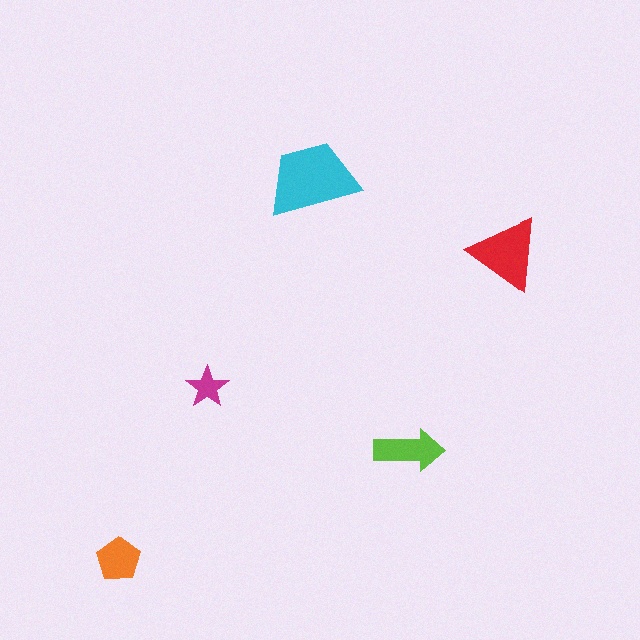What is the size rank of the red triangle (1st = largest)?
2nd.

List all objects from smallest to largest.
The magenta star, the orange pentagon, the lime arrow, the red triangle, the cyan trapezoid.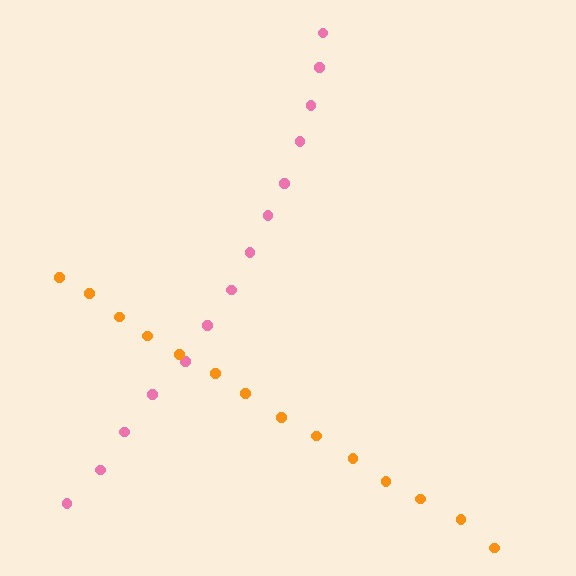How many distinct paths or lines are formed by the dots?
There are 2 distinct paths.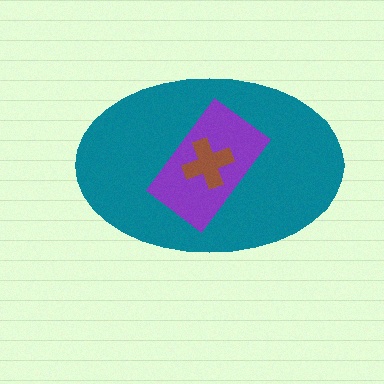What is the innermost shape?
The brown cross.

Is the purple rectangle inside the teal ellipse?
Yes.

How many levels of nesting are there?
3.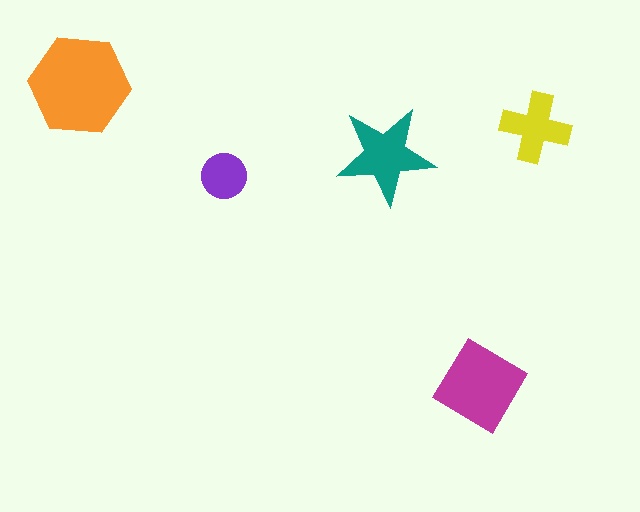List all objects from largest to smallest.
The orange hexagon, the magenta diamond, the teal star, the yellow cross, the purple circle.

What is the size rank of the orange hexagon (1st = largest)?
1st.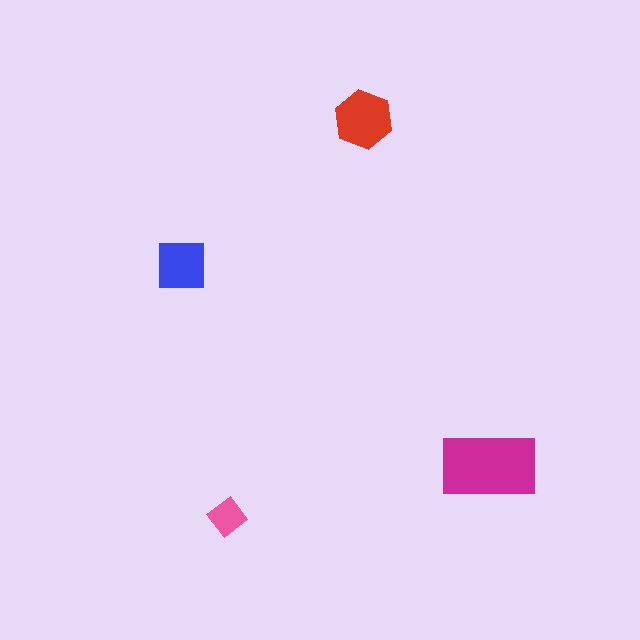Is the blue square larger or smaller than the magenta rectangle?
Smaller.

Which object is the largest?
The magenta rectangle.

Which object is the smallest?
The pink diamond.